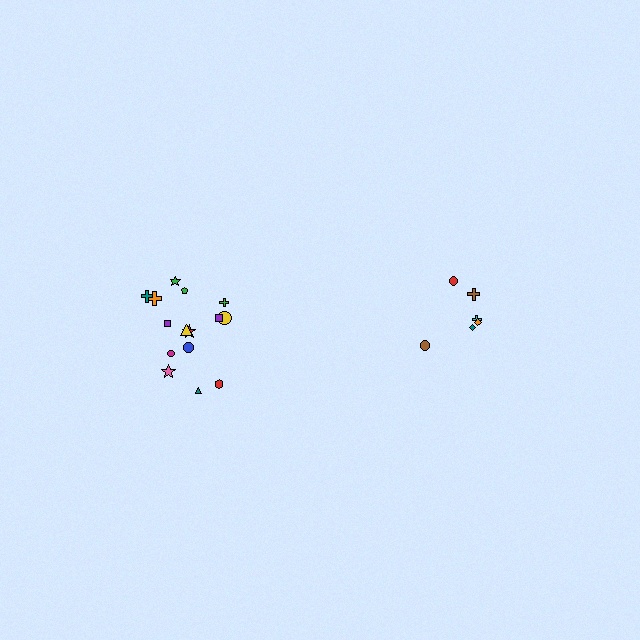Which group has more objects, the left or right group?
The left group.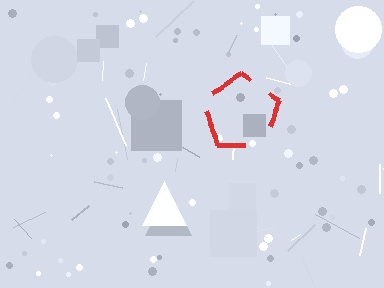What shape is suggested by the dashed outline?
The dashed outline suggests a pentagon.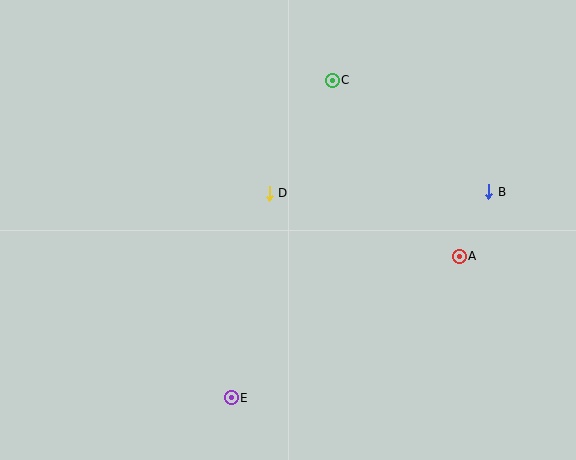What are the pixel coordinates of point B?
Point B is at (489, 192).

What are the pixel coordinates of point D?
Point D is at (269, 193).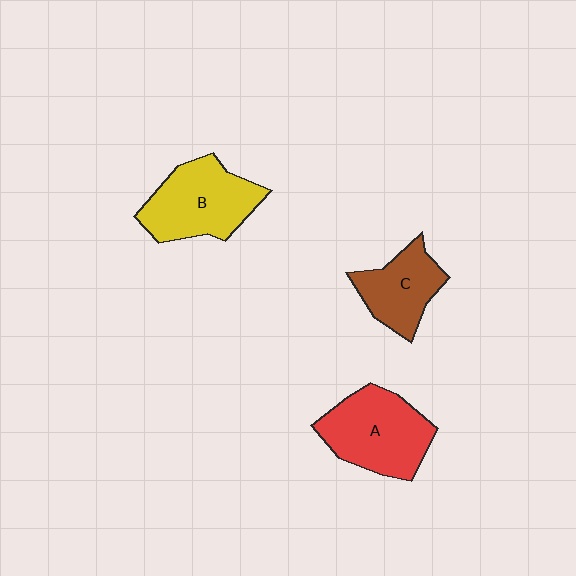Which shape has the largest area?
Shape A (red).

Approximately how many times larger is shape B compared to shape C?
Approximately 1.4 times.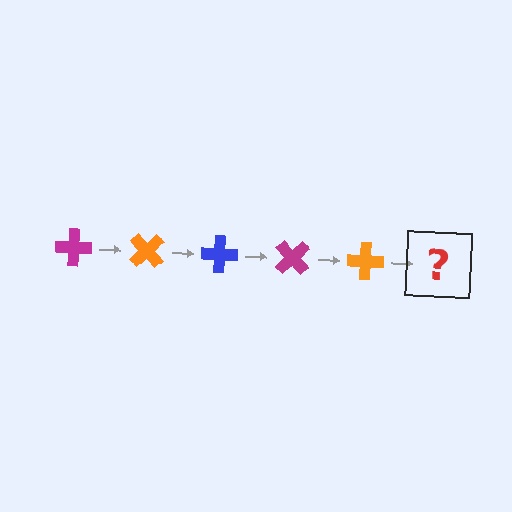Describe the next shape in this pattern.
It should be a blue cross, rotated 225 degrees from the start.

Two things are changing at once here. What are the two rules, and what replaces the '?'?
The two rules are that it rotates 45 degrees each step and the color cycles through magenta, orange, and blue. The '?' should be a blue cross, rotated 225 degrees from the start.